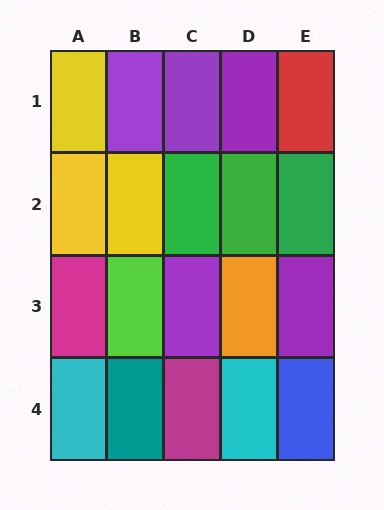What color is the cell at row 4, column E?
Blue.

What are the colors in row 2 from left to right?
Yellow, yellow, green, green, green.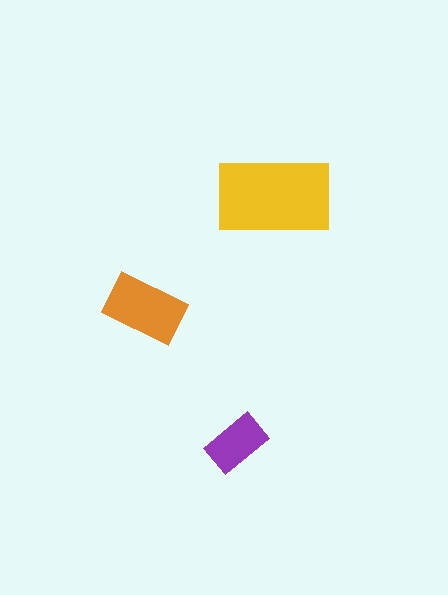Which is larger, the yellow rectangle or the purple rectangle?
The yellow one.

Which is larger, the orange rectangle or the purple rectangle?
The orange one.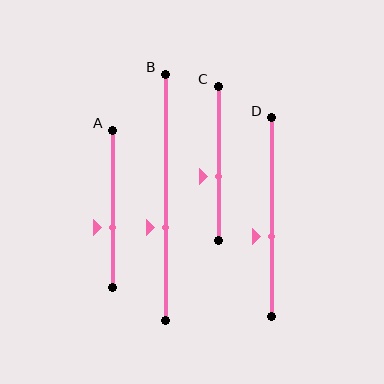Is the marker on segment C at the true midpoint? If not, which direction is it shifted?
No, the marker on segment C is shifted downward by about 8% of the segment length.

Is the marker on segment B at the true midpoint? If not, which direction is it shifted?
No, the marker on segment B is shifted downward by about 12% of the segment length.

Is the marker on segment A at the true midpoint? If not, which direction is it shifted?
No, the marker on segment A is shifted downward by about 12% of the segment length.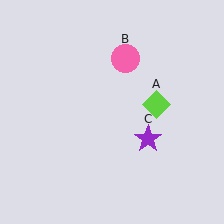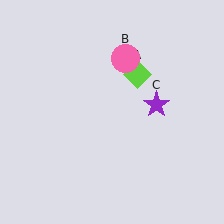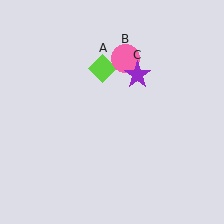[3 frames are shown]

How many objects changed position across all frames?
2 objects changed position: lime diamond (object A), purple star (object C).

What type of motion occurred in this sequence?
The lime diamond (object A), purple star (object C) rotated counterclockwise around the center of the scene.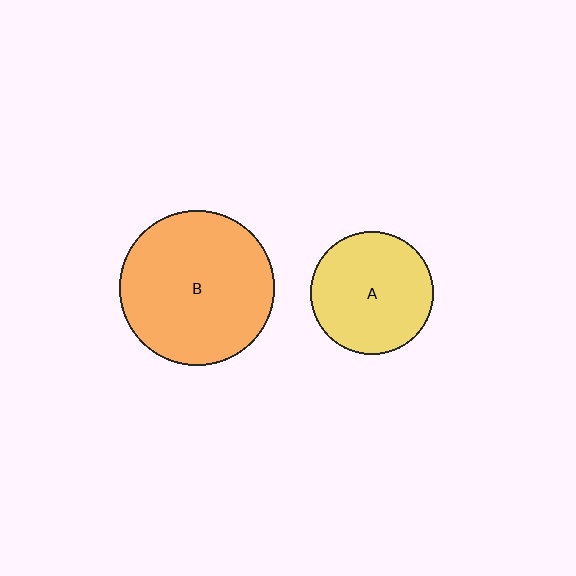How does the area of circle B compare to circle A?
Approximately 1.6 times.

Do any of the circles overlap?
No, none of the circles overlap.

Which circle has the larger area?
Circle B (orange).